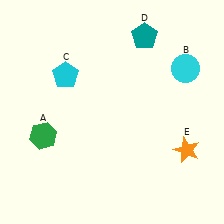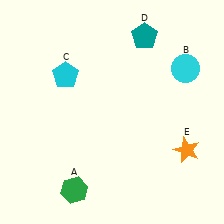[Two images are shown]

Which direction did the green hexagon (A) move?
The green hexagon (A) moved down.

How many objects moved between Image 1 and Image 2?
1 object moved between the two images.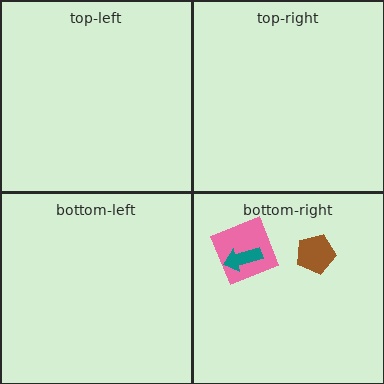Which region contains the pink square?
The bottom-right region.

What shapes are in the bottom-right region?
The pink square, the brown pentagon, the teal arrow.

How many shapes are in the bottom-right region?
3.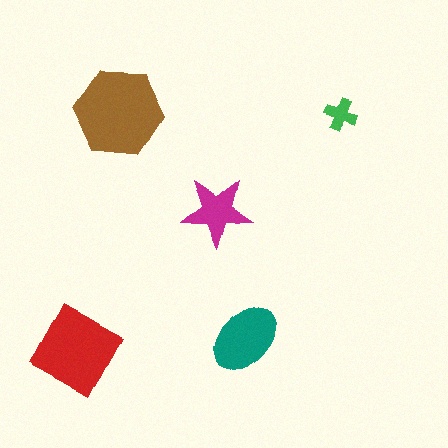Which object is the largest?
The brown hexagon.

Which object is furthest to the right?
The green cross is rightmost.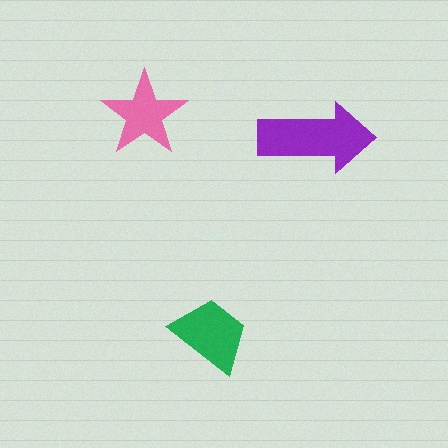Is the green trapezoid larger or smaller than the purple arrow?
Smaller.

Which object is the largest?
The purple arrow.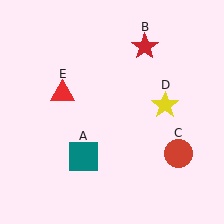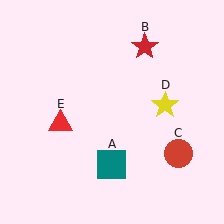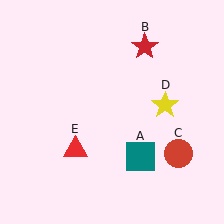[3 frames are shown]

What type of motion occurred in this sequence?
The teal square (object A), red triangle (object E) rotated counterclockwise around the center of the scene.